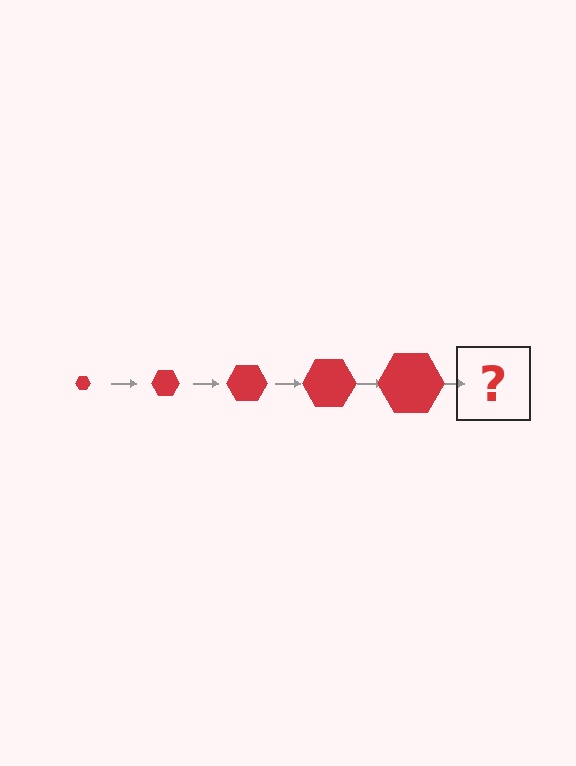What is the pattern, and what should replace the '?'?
The pattern is that the hexagon gets progressively larger each step. The '?' should be a red hexagon, larger than the previous one.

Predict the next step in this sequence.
The next step is a red hexagon, larger than the previous one.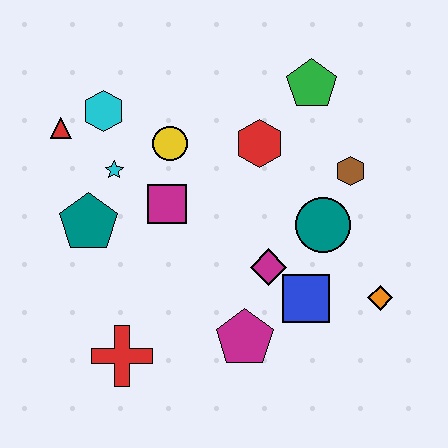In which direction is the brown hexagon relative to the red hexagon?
The brown hexagon is to the right of the red hexagon.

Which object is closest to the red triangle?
The cyan hexagon is closest to the red triangle.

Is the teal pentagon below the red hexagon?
Yes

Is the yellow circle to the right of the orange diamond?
No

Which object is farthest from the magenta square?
The orange diamond is farthest from the magenta square.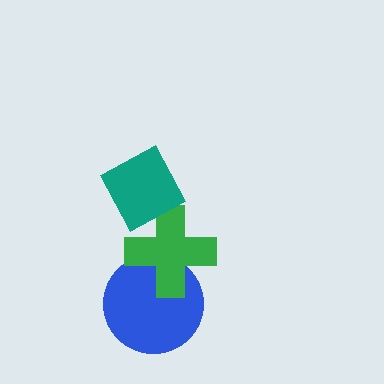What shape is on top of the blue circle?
The green cross is on top of the blue circle.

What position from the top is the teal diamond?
The teal diamond is 1st from the top.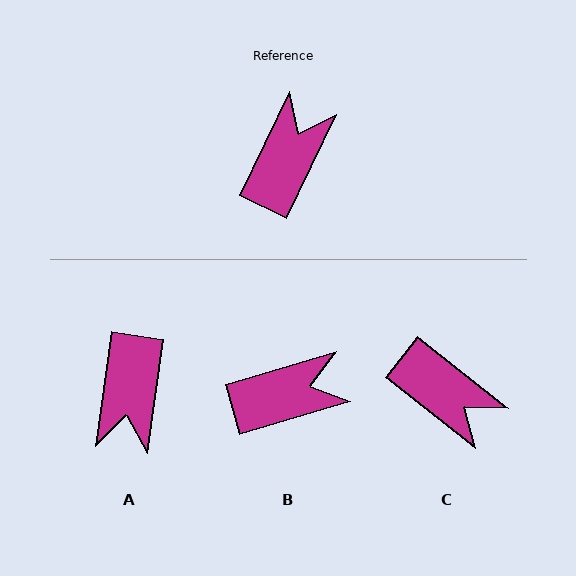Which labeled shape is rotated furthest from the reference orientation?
A, about 162 degrees away.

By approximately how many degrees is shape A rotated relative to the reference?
Approximately 162 degrees clockwise.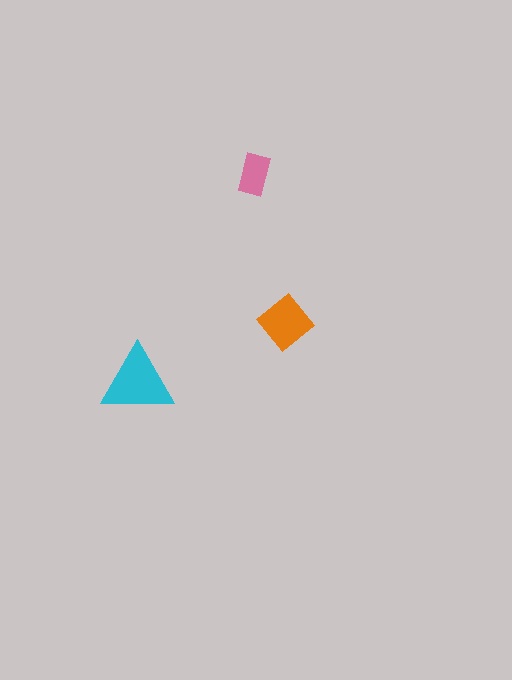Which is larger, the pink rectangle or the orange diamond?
The orange diamond.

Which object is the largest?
The cyan triangle.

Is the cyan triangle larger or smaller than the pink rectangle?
Larger.